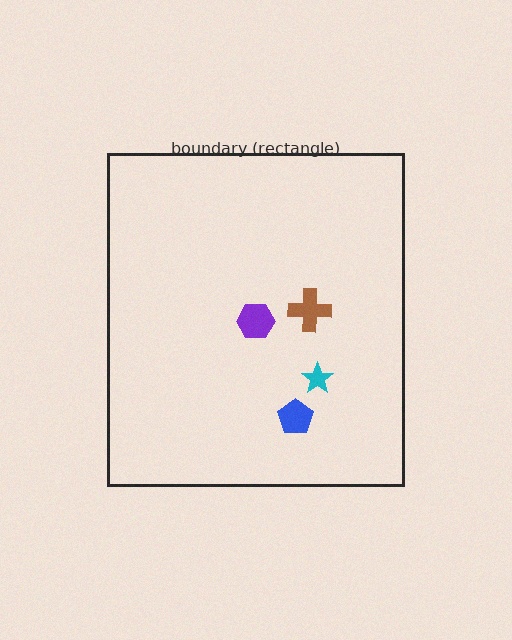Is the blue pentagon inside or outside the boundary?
Inside.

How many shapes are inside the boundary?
4 inside, 0 outside.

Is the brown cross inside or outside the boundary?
Inside.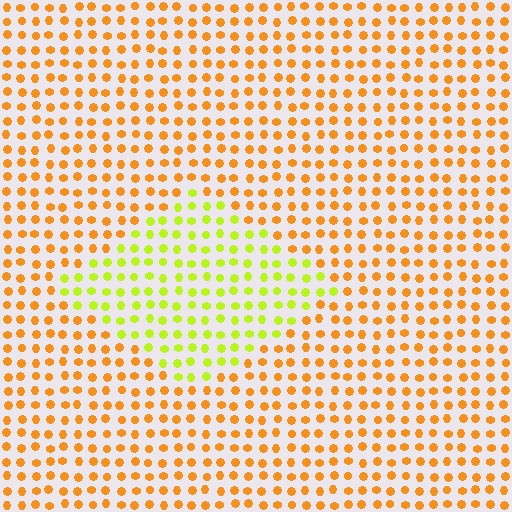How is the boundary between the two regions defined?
The boundary is defined purely by a slight shift in hue (about 45 degrees). Spacing, size, and orientation are identical on both sides.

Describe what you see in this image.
The image is filled with small orange elements in a uniform arrangement. A diamond-shaped region is visible where the elements are tinted to a slightly different hue, forming a subtle color boundary.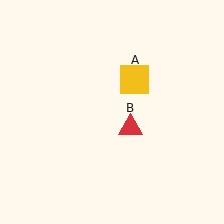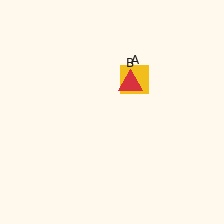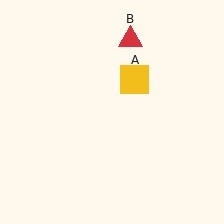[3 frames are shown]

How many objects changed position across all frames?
1 object changed position: red triangle (object B).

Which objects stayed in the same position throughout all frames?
Yellow square (object A) remained stationary.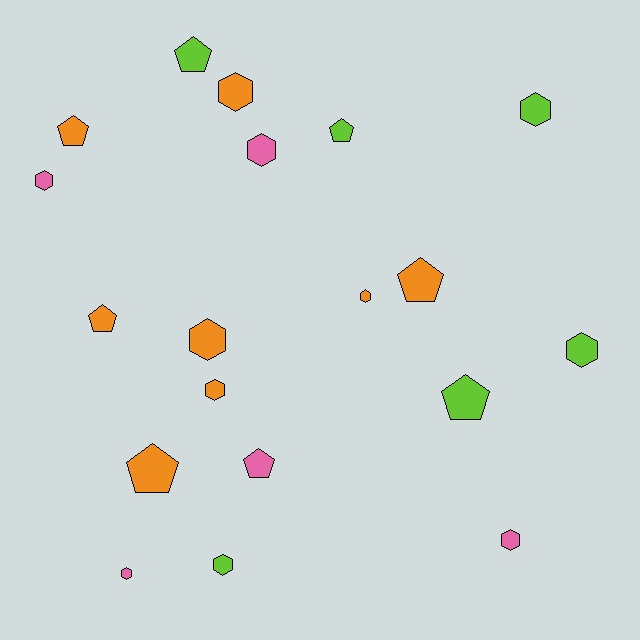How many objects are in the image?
There are 19 objects.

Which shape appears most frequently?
Hexagon, with 11 objects.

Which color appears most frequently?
Orange, with 8 objects.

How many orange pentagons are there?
There are 4 orange pentagons.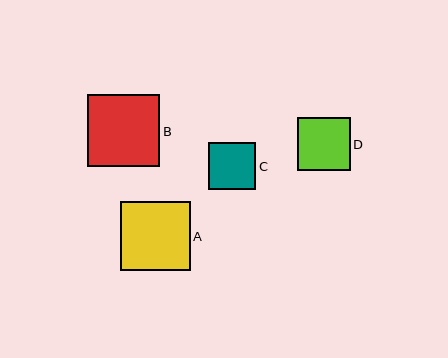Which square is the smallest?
Square C is the smallest with a size of approximately 47 pixels.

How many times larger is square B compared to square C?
Square B is approximately 1.5 times the size of square C.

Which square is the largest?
Square B is the largest with a size of approximately 73 pixels.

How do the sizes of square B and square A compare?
Square B and square A are approximately the same size.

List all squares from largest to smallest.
From largest to smallest: B, A, D, C.